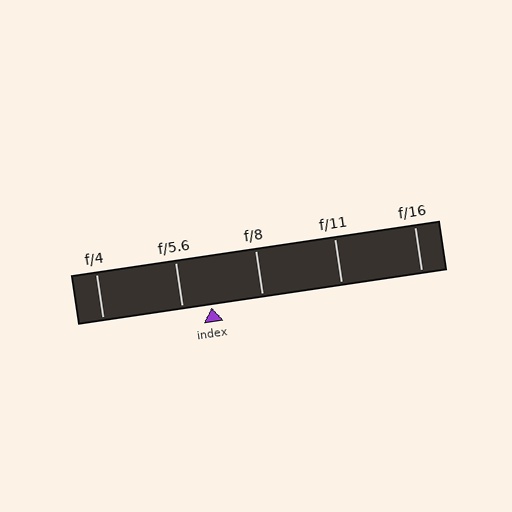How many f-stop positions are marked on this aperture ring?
There are 5 f-stop positions marked.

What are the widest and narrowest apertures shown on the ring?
The widest aperture shown is f/4 and the narrowest is f/16.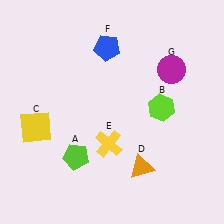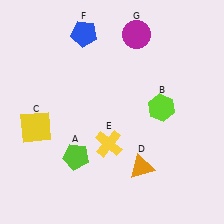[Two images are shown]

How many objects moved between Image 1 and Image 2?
2 objects moved between the two images.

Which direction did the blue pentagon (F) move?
The blue pentagon (F) moved left.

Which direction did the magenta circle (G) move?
The magenta circle (G) moved up.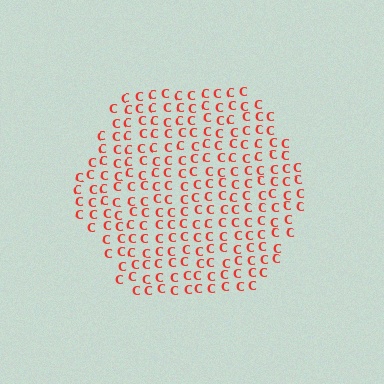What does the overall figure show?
The overall figure shows a hexagon.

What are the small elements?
The small elements are letter C's.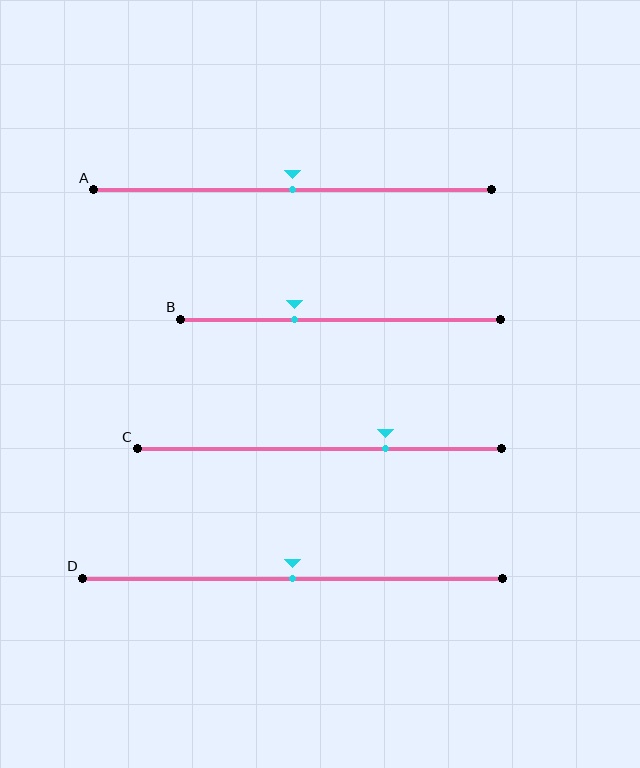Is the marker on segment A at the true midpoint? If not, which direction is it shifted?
Yes, the marker on segment A is at the true midpoint.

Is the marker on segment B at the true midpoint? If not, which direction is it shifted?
No, the marker on segment B is shifted to the left by about 14% of the segment length.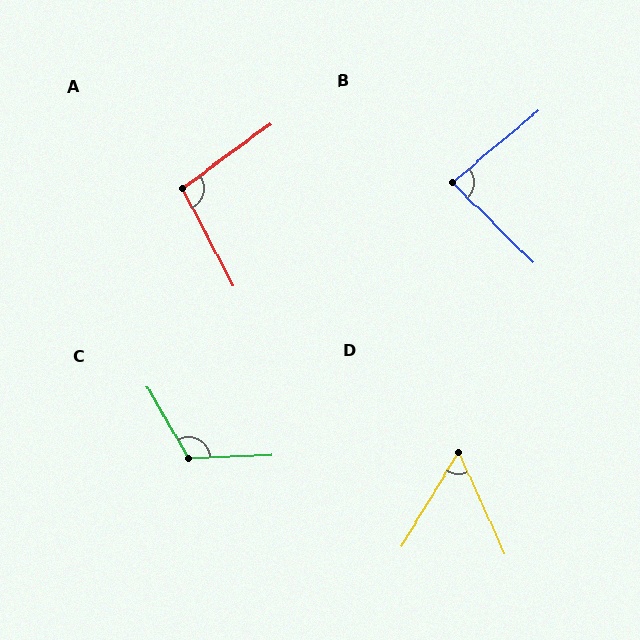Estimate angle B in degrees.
Approximately 85 degrees.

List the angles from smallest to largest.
D (56°), B (85°), A (99°), C (118°).